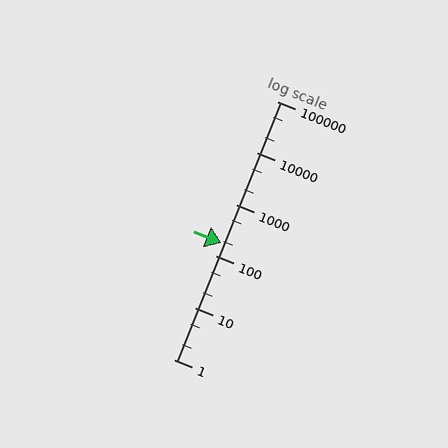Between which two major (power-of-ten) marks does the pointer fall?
The pointer is between 100 and 1000.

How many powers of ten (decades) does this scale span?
The scale spans 5 decades, from 1 to 100000.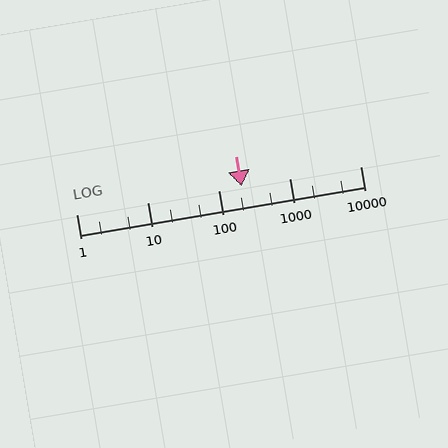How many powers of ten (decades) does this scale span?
The scale spans 4 decades, from 1 to 10000.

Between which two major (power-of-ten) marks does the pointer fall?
The pointer is between 100 and 1000.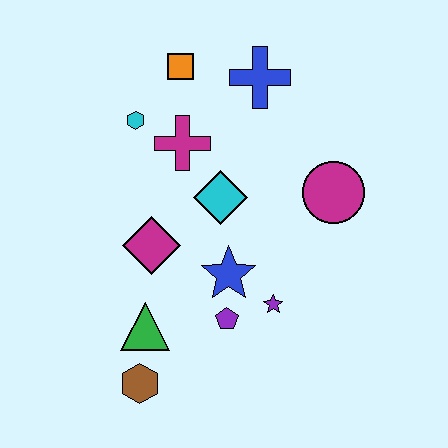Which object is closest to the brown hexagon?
The green triangle is closest to the brown hexagon.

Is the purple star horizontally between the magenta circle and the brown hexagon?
Yes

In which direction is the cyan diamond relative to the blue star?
The cyan diamond is above the blue star.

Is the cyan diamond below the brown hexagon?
No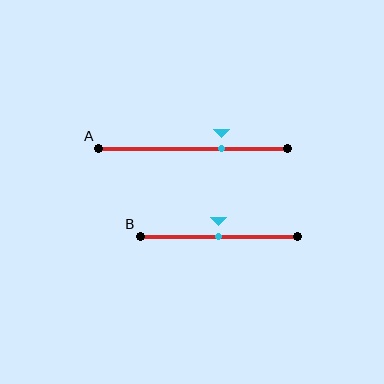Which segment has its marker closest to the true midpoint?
Segment B has its marker closest to the true midpoint.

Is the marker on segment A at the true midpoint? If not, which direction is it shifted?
No, the marker on segment A is shifted to the right by about 15% of the segment length.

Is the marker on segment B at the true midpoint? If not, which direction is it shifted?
Yes, the marker on segment B is at the true midpoint.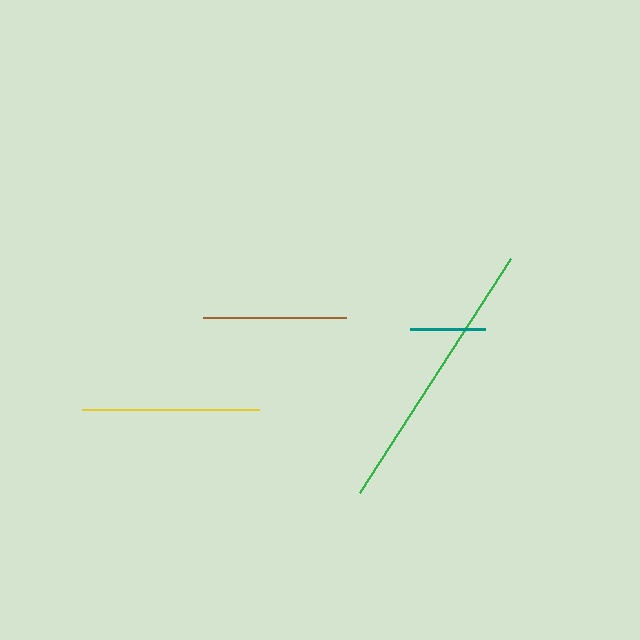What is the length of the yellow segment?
The yellow segment is approximately 177 pixels long.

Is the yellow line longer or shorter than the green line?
The green line is longer than the yellow line.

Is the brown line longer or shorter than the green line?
The green line is longer than the brown line.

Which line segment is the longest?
The green line is the longest at approximately 279 pixels.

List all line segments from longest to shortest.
From longest to shortest: green, yellow, brown, teal.